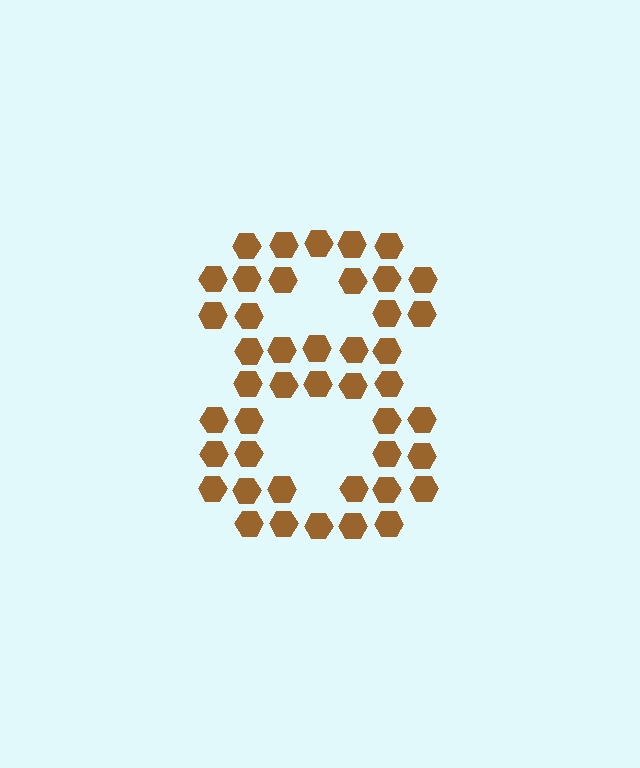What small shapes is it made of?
It is made of small hexagons.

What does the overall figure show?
The overall figure shows the digit 8.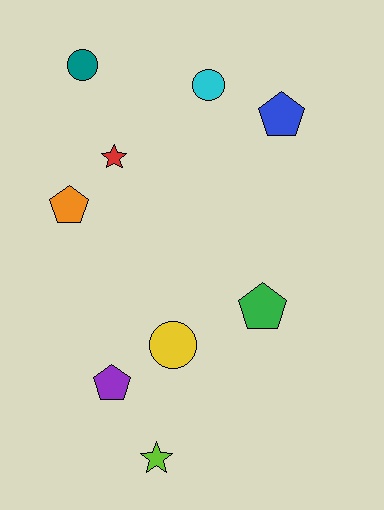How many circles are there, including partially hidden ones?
There are 3 circles.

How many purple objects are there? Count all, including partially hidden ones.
There is 1 purple object.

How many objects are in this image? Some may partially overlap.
There are 9 objects.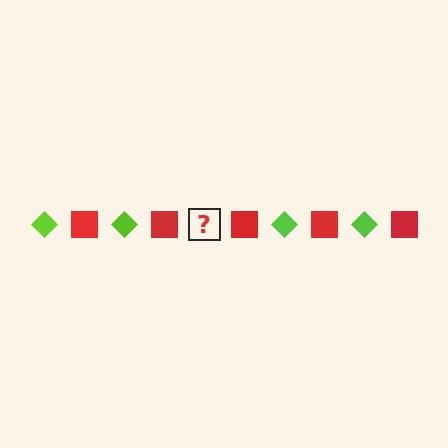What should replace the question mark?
The question mark should be replaced with a lime diamond.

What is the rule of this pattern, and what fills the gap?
The rule is that the pattern alternates between lime diamond and red square. The gap should be filled with a lime diamond.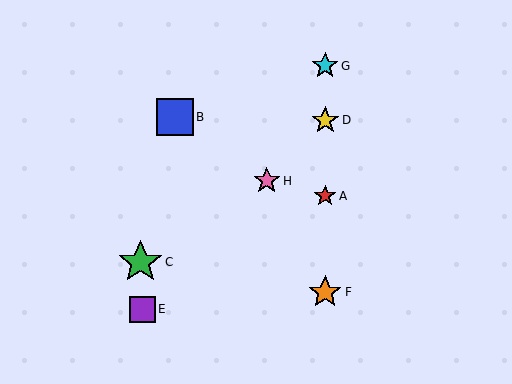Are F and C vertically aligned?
No, F is at x≈325 and C is at x≈140.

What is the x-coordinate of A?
Object A is at x≈325.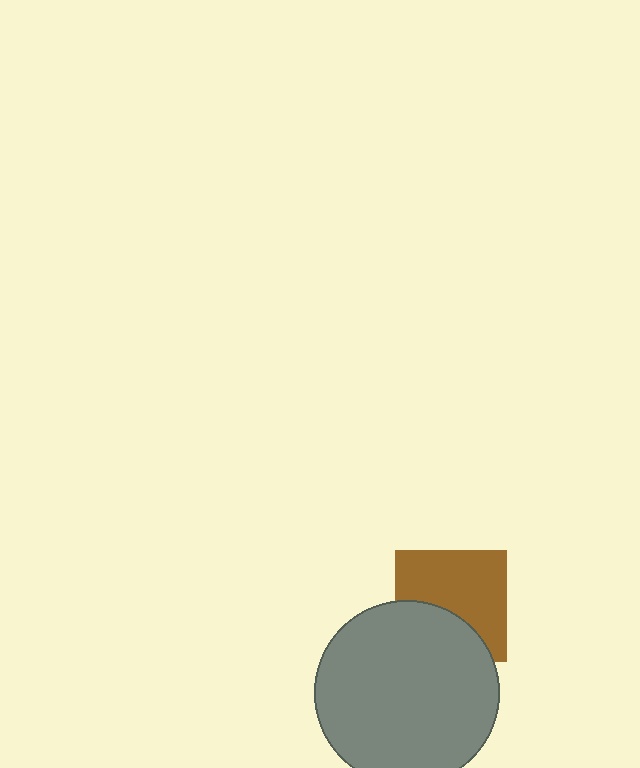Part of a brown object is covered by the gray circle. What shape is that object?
It is a square.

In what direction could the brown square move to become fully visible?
The brown square could move up. That would shift it out from behind the gray circle entirely.